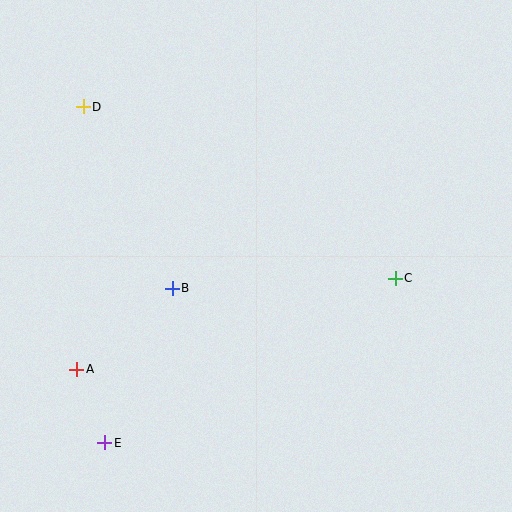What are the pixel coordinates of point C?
Point C is at (395, 278).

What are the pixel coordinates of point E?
Point E is at (105, 443).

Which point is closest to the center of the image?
Point B at (172, 288) is closest to the center.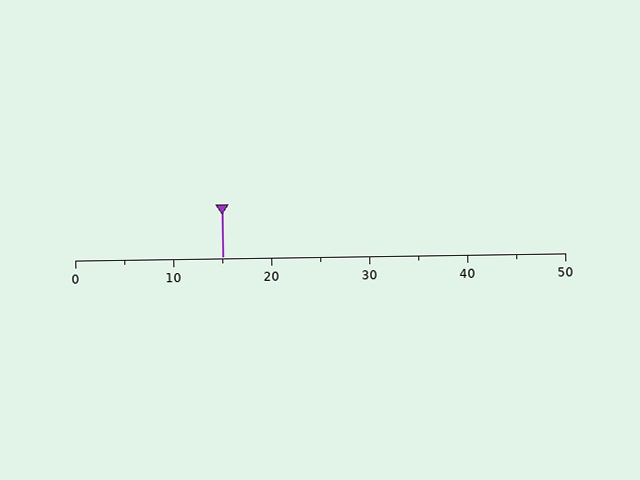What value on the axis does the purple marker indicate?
The marker indicates approximately 15.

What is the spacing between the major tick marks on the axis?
The major ticks are spaced 10 apart.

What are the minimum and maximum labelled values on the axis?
The axis runs from 0 to 50.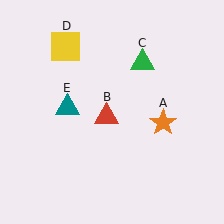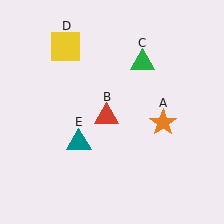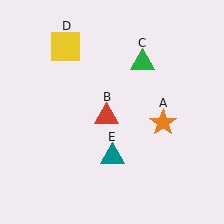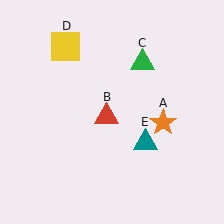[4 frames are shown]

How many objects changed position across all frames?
1 object changed position: teal triangle (object E).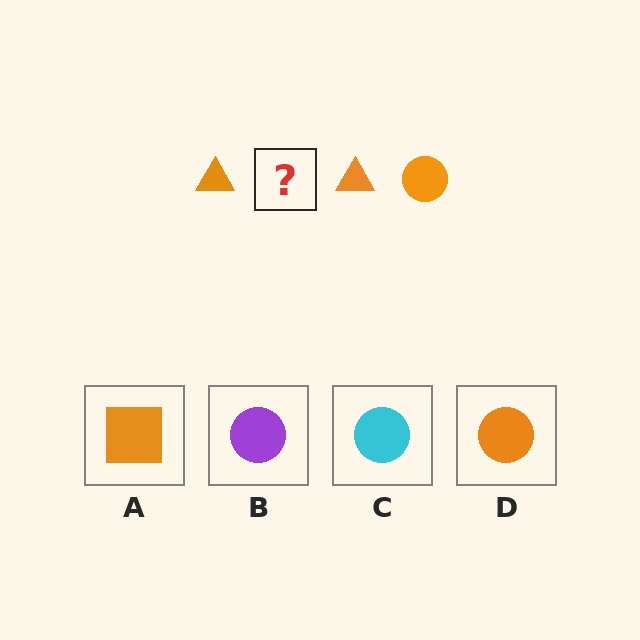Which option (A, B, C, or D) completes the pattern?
D.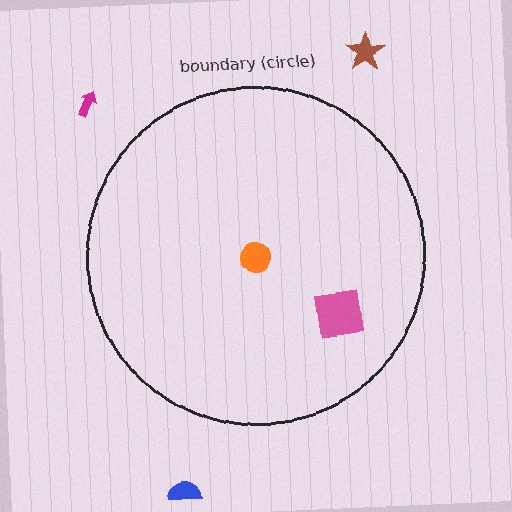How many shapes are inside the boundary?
2 inside, 3 outside.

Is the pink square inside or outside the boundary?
Inside.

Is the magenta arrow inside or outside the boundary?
Outside.